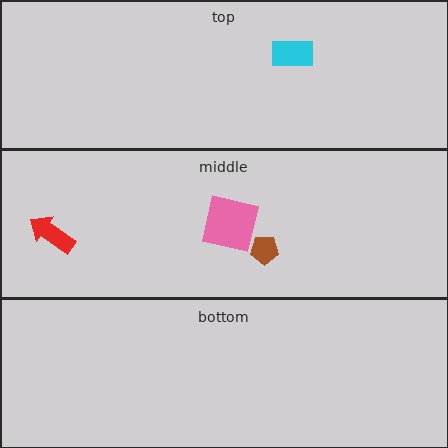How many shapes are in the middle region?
3.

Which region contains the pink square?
The middle region.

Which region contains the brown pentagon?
The middle region.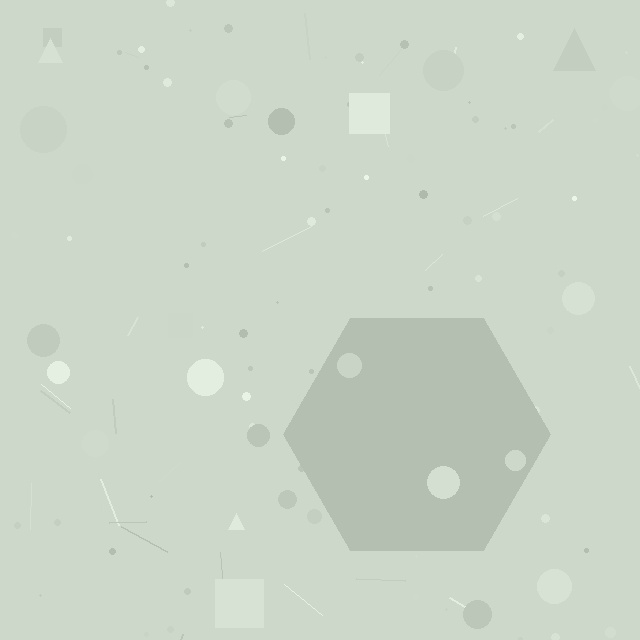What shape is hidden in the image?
A hexagon is hidden in the image.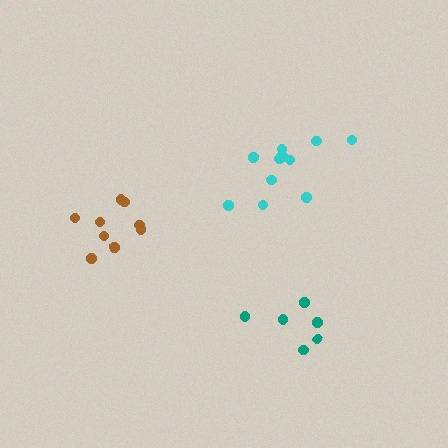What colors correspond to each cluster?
The clusters are colored: brown, teal, cyan.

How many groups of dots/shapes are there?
There are 3 groups.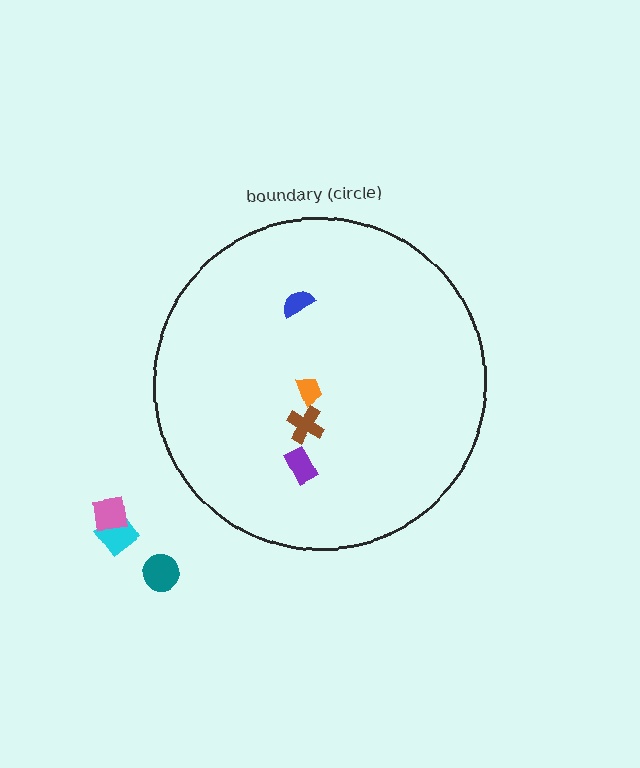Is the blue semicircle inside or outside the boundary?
Inside.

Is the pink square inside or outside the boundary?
Outside.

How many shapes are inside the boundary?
4 inside, 3 outside.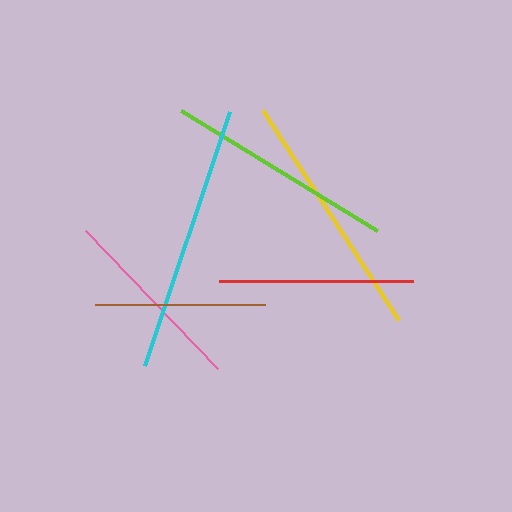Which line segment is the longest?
The cyan line is the longest at approximately 268 pixels.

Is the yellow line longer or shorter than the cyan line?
The cyan line is longer than the yellow line.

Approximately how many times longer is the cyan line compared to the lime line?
The cyan line is approximately 1.2 times the length of the lime line.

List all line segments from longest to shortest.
From longest to shortest: cyan, yellow, lime, red, pink, brown.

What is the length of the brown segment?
The brown segment is approximately 170 pixels long.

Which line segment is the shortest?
The brown line is the shortest at approximately 170 pixels.